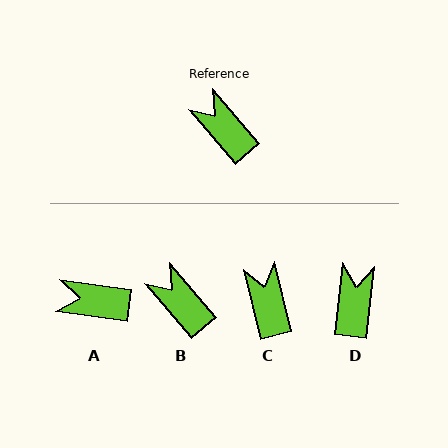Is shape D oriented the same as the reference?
No, it is off by about 47 degrees.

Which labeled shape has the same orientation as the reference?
B.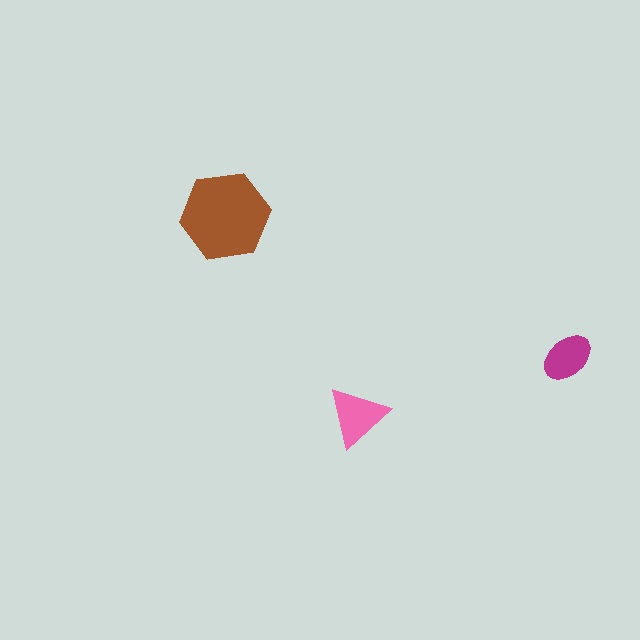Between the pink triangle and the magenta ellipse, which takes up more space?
The pink triangle.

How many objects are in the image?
There are 3 objects in the image.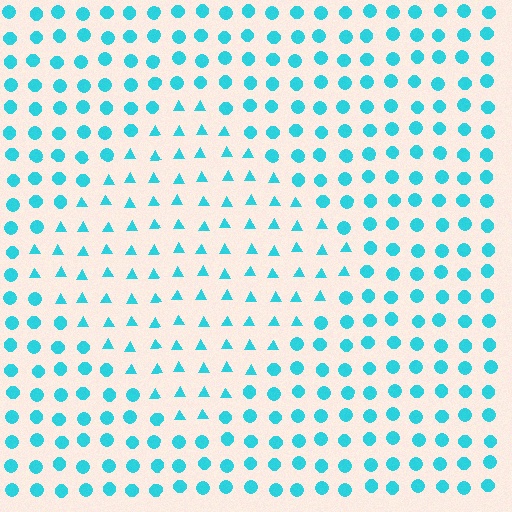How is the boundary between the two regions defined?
The boundary is defined by a change in element shape: triangles inside vs. circles outside. All elements share the same color and spacing.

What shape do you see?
I see a diamond.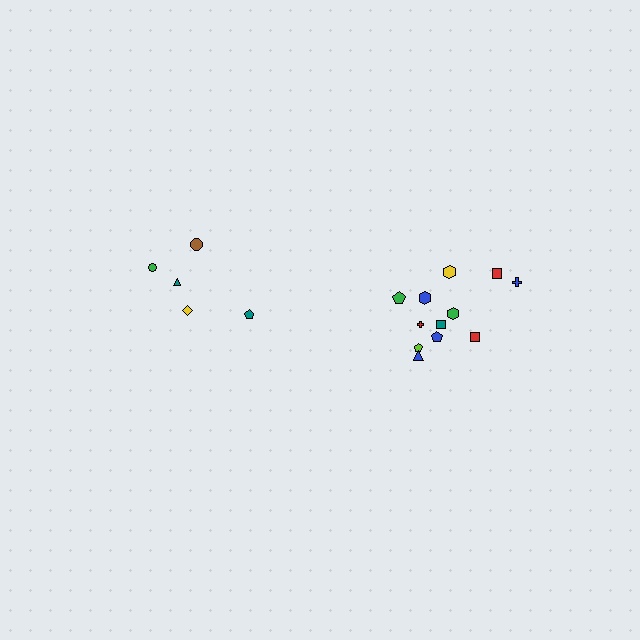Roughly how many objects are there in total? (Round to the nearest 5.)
Roughly 15 objects in total.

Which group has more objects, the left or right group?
The right group.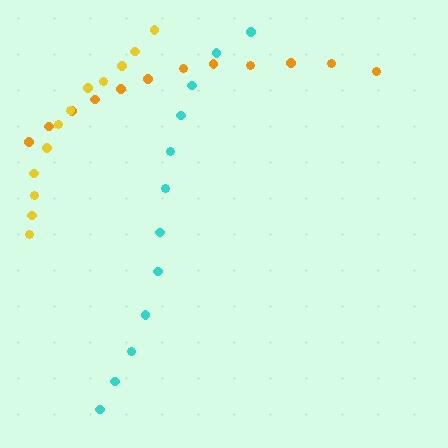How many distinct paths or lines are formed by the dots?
There are 3 distinct paths.